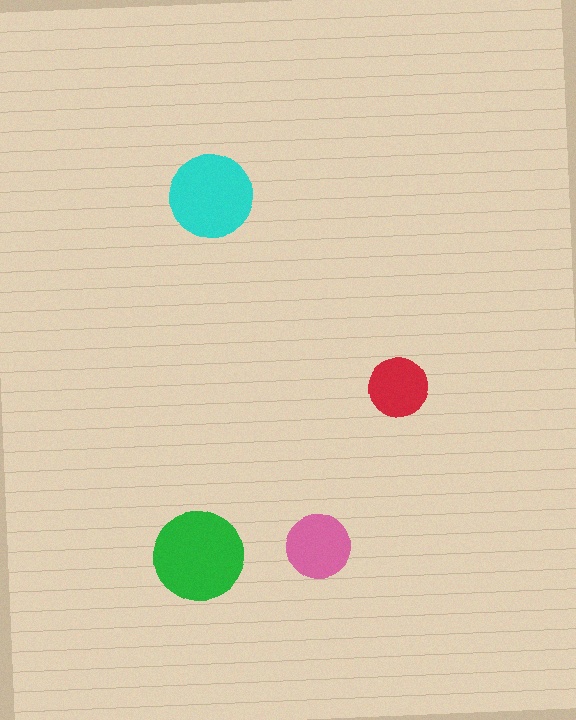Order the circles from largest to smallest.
the green one, the cyan one, the pink one, the red one.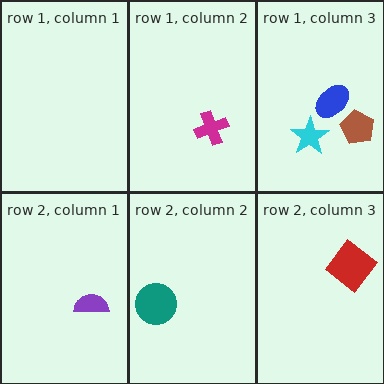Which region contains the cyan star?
The row 1, column 3 region.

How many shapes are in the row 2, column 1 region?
1.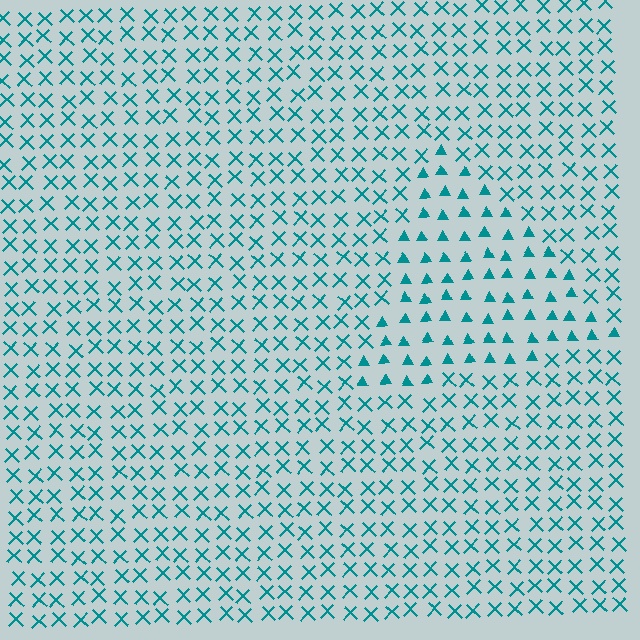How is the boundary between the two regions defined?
The boundary is defined by a change in element shape: triangles inside vs. X marks outside. All elements share the same color and spacing.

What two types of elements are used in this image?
The image uses triangles inside the triangle region and X marks outside it.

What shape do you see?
I see a triangle.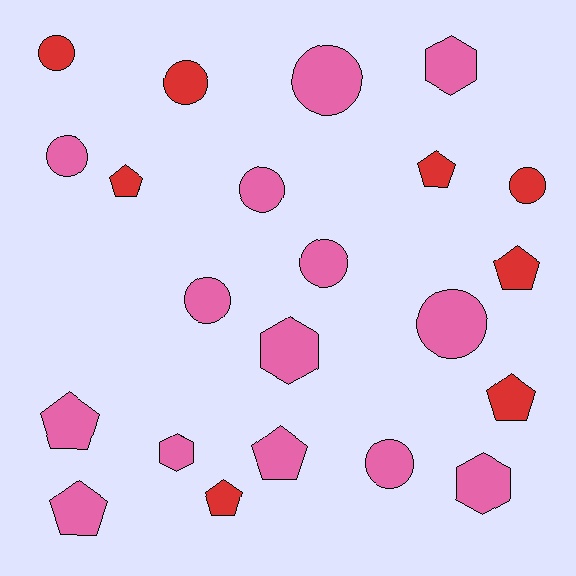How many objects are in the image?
There are 22 objects.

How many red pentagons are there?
There are 5 red pentagons.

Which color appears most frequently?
Pink, with 14 objects.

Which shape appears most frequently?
Circle, with 10 objects.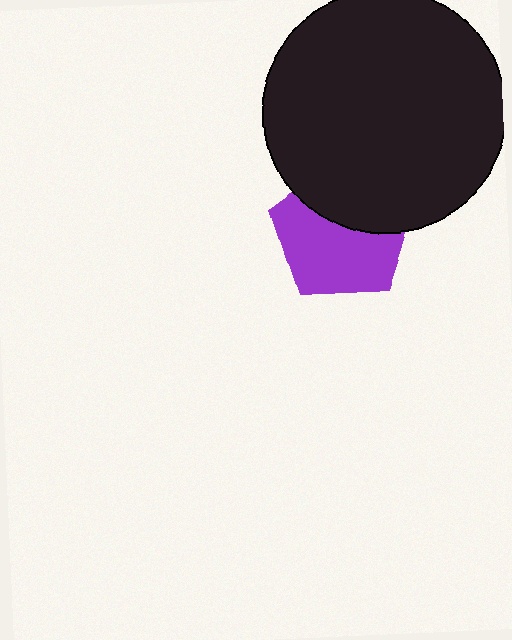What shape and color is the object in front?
The object in front is a black circle.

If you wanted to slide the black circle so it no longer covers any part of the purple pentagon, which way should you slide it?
Slide it up — that is the most direct way to separate the two shapes.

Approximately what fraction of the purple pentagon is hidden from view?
Roughly 40% of the purple pentagon is hidden behind the black circle.